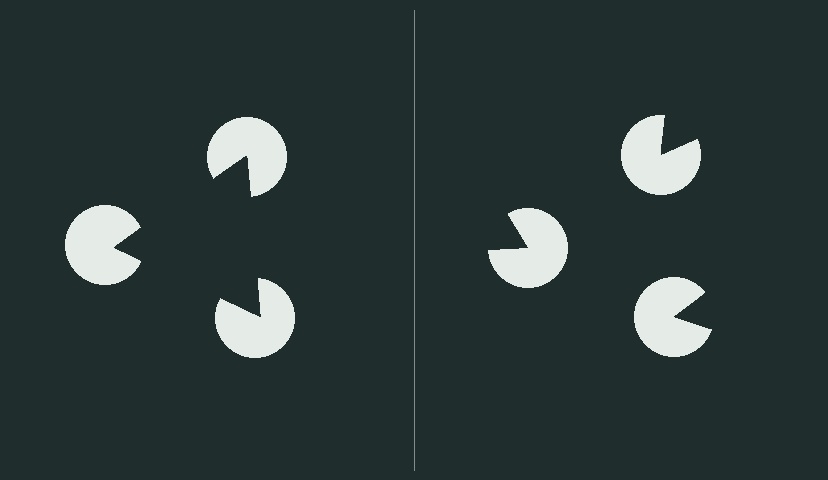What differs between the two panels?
The pac-man discs are positioned identically on both sides; only the wedge orientations differ. On the left they align to a triangle; on the right they are misaligned.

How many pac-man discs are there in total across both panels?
6 — 3 on each side.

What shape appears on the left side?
An illusory triangle.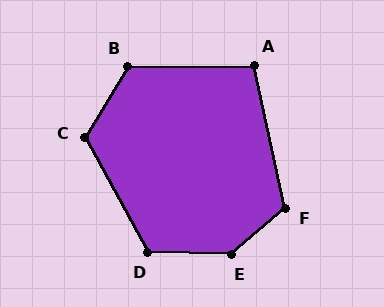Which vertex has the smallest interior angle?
A, at approximately 102 degrees.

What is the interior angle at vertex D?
Approximately 120 degrees (obtuse).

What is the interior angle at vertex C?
Approximately 120 degrees (obtuse).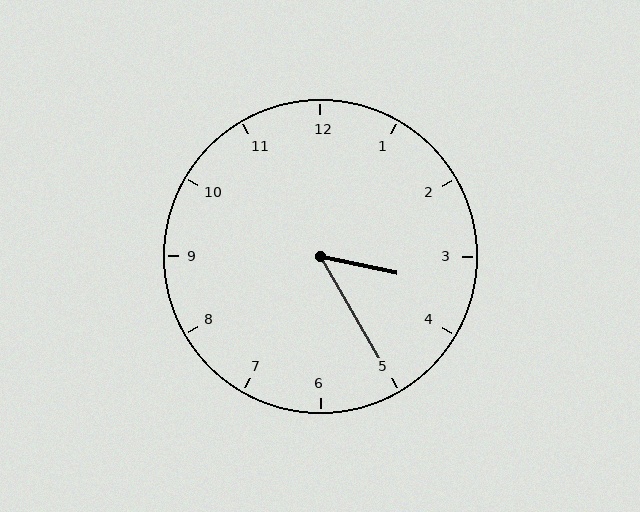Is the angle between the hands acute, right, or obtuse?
It is acute.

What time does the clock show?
3:25.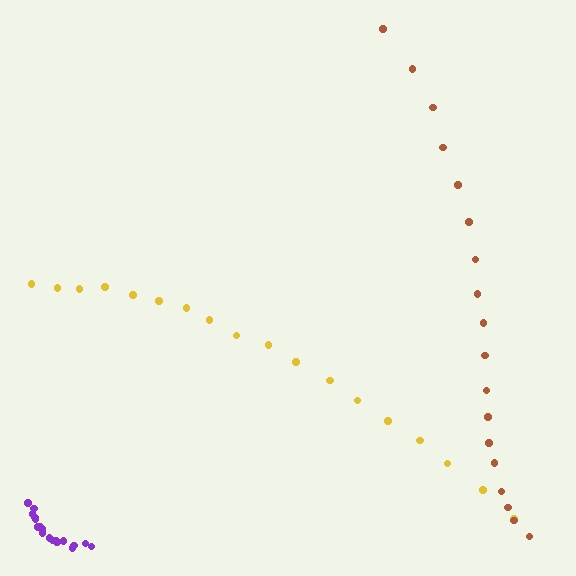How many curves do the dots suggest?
There are 3 distinct paths.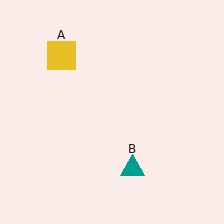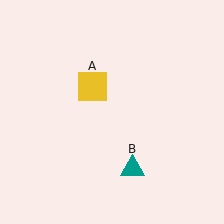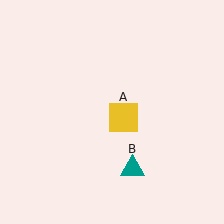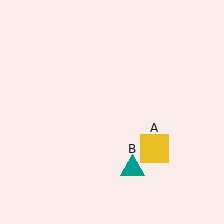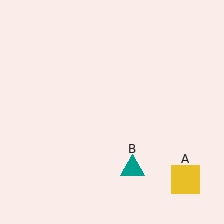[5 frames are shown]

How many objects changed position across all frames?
1 object changed position: yellow square (object A).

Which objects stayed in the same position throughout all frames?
Teal triangle (object B) remained stationary.